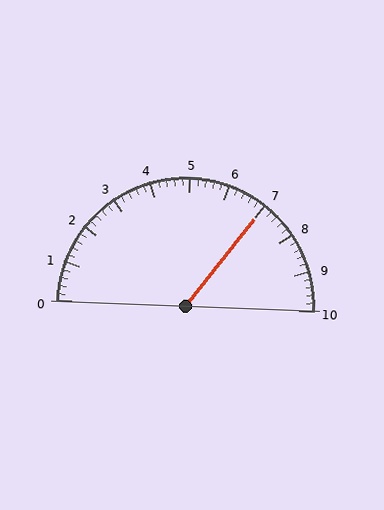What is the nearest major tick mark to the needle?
The nearest major tick mark is 7.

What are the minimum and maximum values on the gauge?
The gauge ranges from 0 to 10.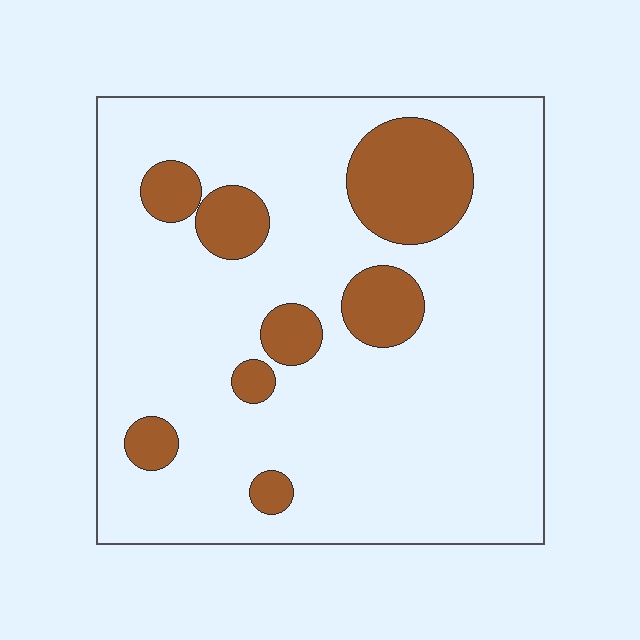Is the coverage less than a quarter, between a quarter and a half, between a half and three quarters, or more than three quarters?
Less than a quarter.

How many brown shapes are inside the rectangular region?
8.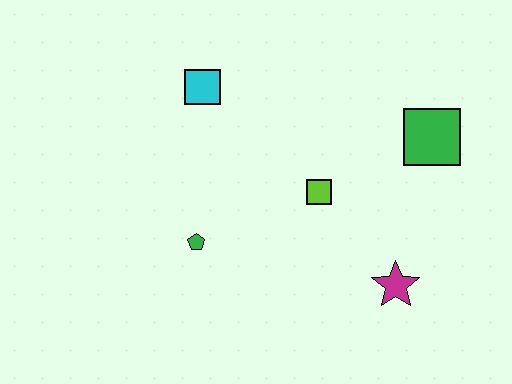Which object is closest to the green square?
The lime square is closest to the green square.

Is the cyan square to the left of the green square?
Yes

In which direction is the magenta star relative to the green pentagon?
The magenta star is to the right of the green pentagon.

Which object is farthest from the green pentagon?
The green square is farthest from the green pentagon.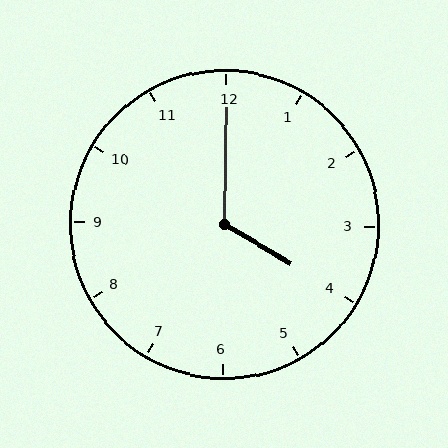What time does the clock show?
4:00.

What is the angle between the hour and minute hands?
Approximately 120 degrees.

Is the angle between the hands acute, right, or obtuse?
It is obtuse.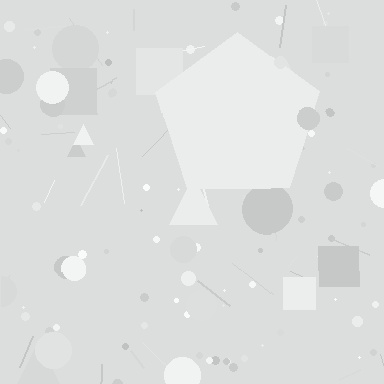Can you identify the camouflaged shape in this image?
The camouflaged shape is a pentagon.